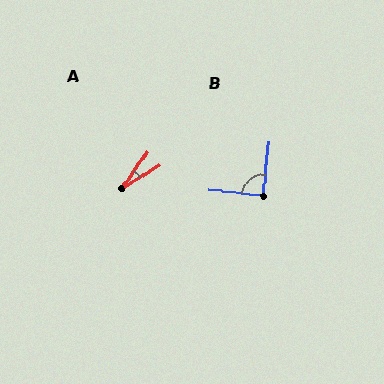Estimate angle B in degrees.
Approximately 89 degrees.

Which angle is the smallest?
A, at approximately 23 degrees.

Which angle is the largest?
B, at approximately 89 degrees.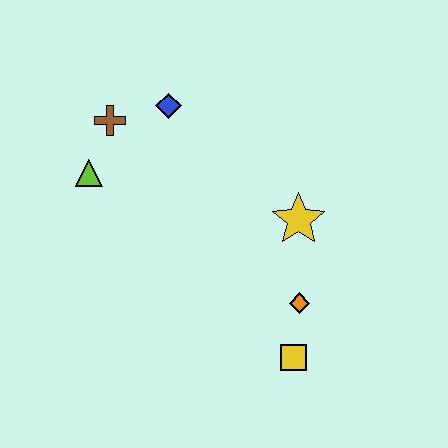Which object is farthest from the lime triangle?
The yellow square is farthest from the lime triangle.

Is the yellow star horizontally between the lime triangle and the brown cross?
No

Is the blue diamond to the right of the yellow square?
No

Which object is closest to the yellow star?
The orange diamond is closest to the yellow star.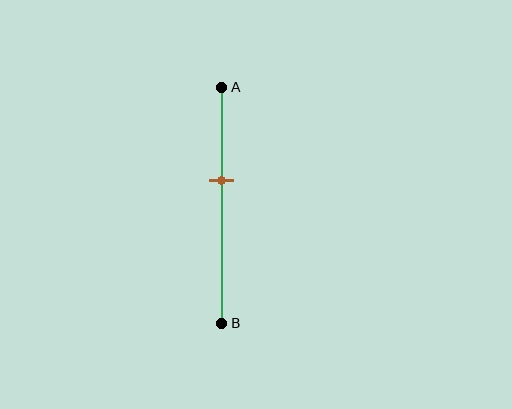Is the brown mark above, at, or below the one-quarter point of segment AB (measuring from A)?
The brown mark is below the one-quarter point of segment AB.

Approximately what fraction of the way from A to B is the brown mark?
The brown mark is approximately 40% of the way from A to B.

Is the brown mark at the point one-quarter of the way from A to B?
No, the mark is at about 40% from A, not at the 25% one-quarter point.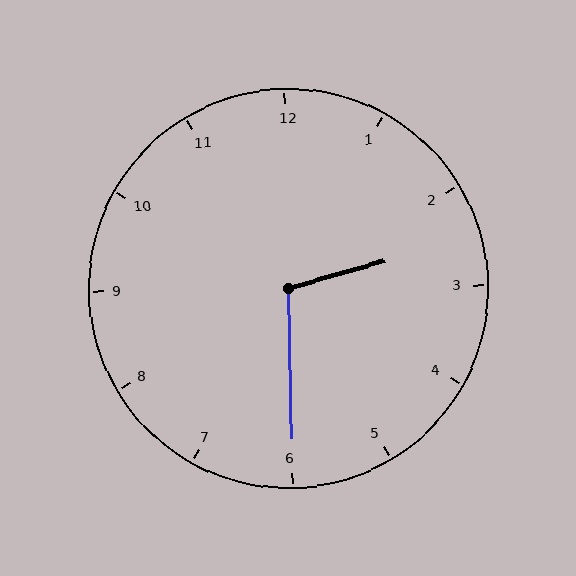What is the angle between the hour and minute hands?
Approximately 105 degrees.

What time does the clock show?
2:30.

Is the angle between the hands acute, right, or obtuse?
It is obtuse.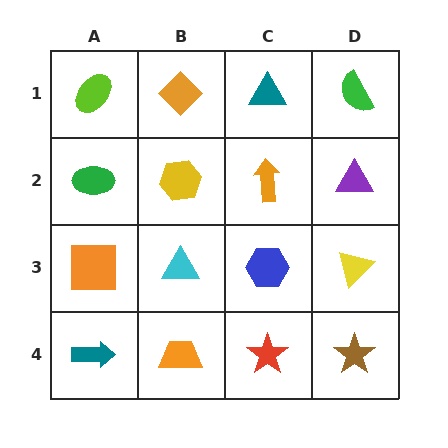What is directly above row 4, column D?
A yellow triangle.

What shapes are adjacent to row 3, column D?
A purple triangle (row 2, column D), a brown star (row 4, column D), a blue hexagon (row 3, column C).